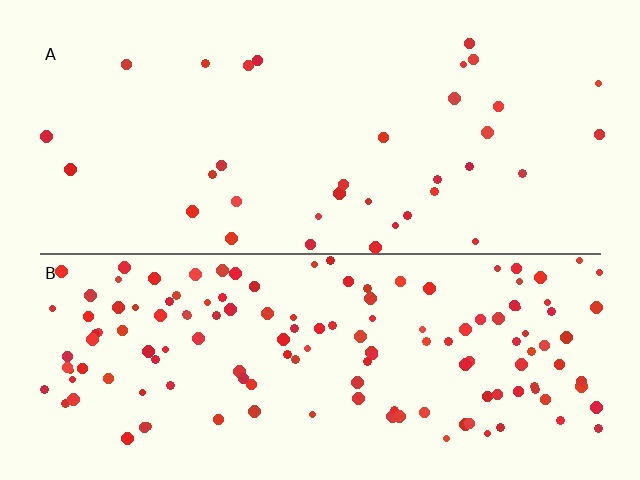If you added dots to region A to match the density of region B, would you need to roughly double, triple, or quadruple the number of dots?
Approximately quadruple.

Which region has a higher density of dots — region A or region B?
B (the bottom).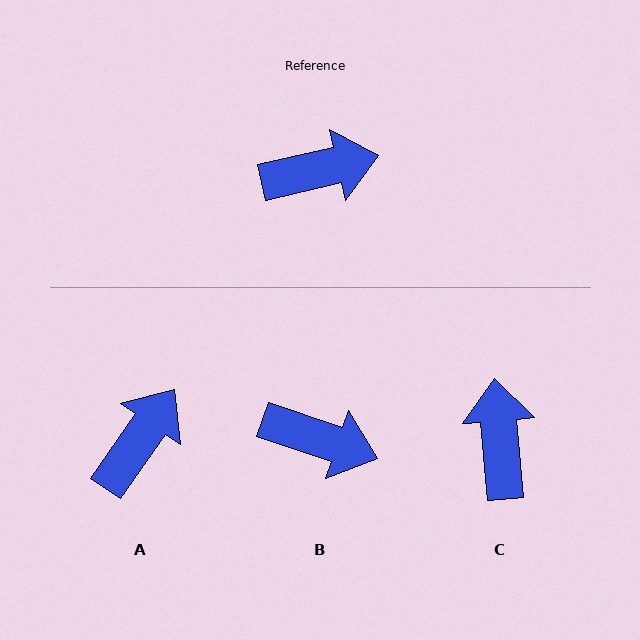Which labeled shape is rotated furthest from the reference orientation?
C, about 82 degrees away.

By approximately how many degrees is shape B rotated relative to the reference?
Approximately 32 degrees clockwise.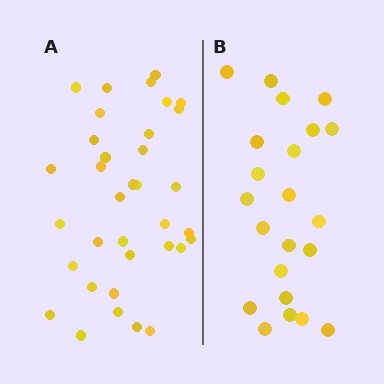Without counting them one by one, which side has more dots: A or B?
Region A (the left region) has more dots.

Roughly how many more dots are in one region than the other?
Region A has approximately 15 more dots than region B.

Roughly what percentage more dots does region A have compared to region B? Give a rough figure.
About 60% more.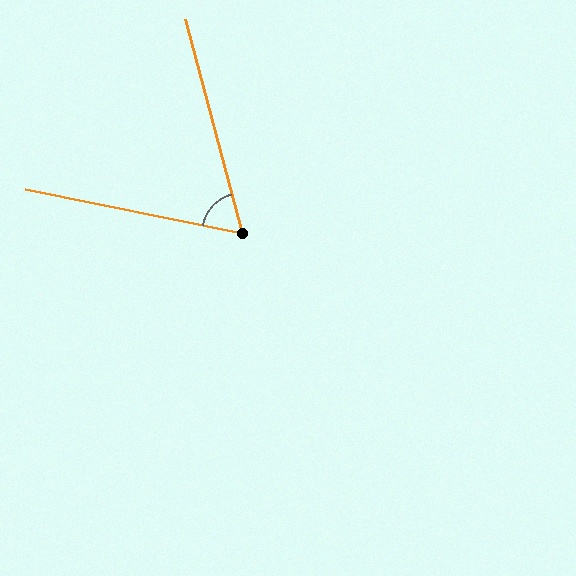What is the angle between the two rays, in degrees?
Approximately 64 degrees.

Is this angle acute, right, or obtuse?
It is acute.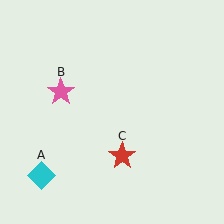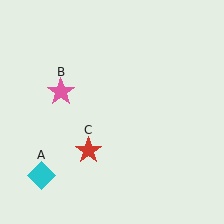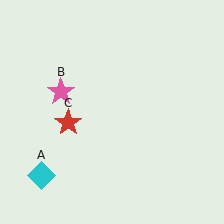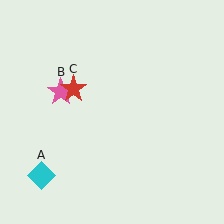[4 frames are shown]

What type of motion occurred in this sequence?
The red star (object C) rotated clockwise around the center of the scene.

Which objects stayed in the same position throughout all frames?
Cyan diamond (object A) and pink star (object B) remained stationary.